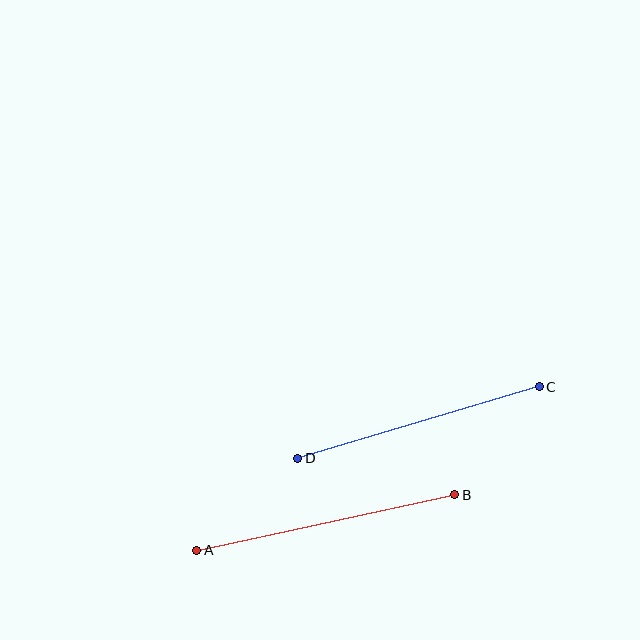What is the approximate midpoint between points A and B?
The midpoint is at approximately (326, 523) pixels.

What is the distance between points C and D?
The distance is approximately 252 pixels.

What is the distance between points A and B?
The distance is approximately 264 pixels.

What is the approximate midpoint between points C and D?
The midpoint is at approximately (418, 422) pixels.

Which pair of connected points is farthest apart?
Points A and B are farthest apart.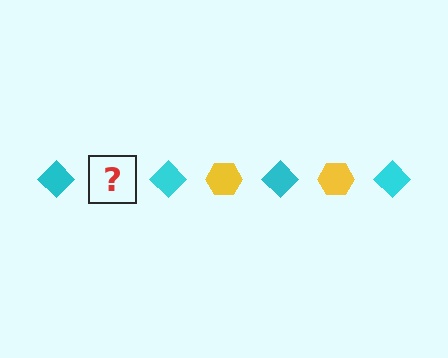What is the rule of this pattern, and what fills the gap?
The rule is that the pattern alternates between cyan diamond and yellow hexagon. The gap should be filled with a yellow hexagon.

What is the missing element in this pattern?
The missing element is a yellow hexagon.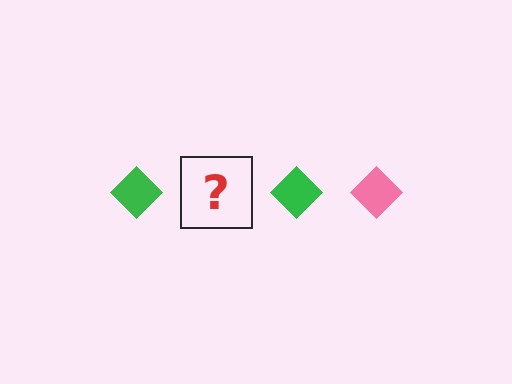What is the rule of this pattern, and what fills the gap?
The rule is that the pattern cycles through green, pink diamonds. The gap should be filled with a pink diamond.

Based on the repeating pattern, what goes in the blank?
The blank should be a pink diamond.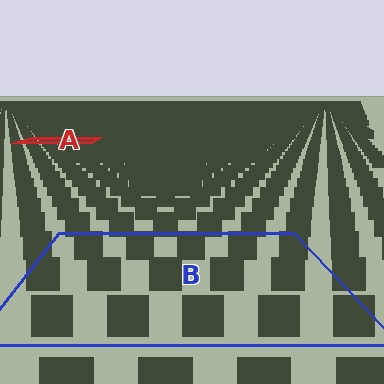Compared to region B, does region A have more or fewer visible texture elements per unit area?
Region A has more texture elements per unit area — they are packed more densely because it is farther away.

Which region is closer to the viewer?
Region B is closer. The texture elements there are larger and more spread out.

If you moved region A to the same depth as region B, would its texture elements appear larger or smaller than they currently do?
They would appear larger. At a closer depth, the same texture elements are projected at a bigger on-screen size.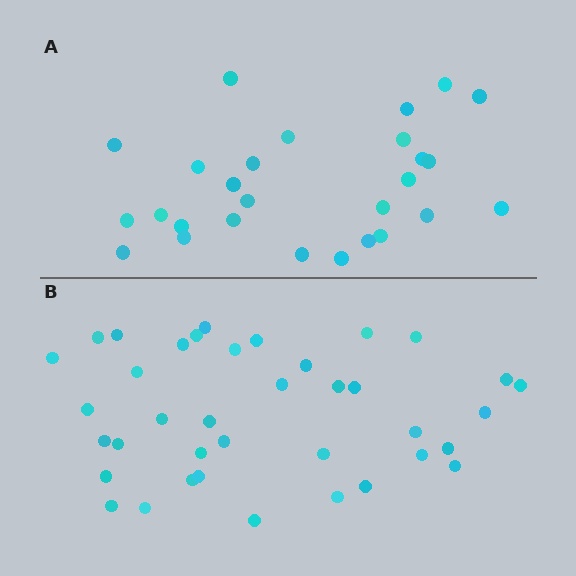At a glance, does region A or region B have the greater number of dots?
Region B (the bottom region) has more dots.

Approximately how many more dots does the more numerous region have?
Region B has roughly 12 or so more dots than region A.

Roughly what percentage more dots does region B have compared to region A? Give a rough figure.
About 40% more.